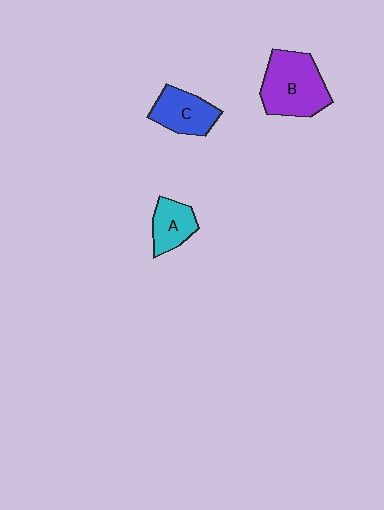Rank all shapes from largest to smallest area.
From largest to smallest: B (purple), C (blue), A (cyan).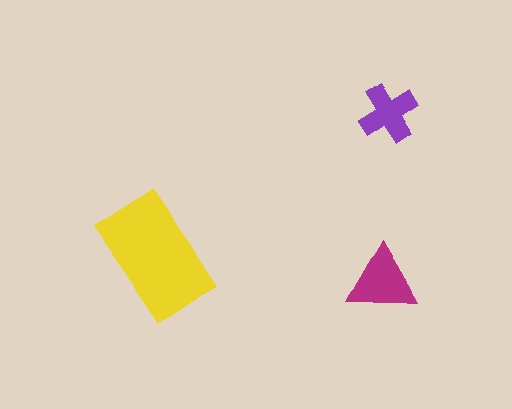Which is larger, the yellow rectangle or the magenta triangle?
The yellow rectangle.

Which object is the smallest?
The purple cross.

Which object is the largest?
The yellow rectangle.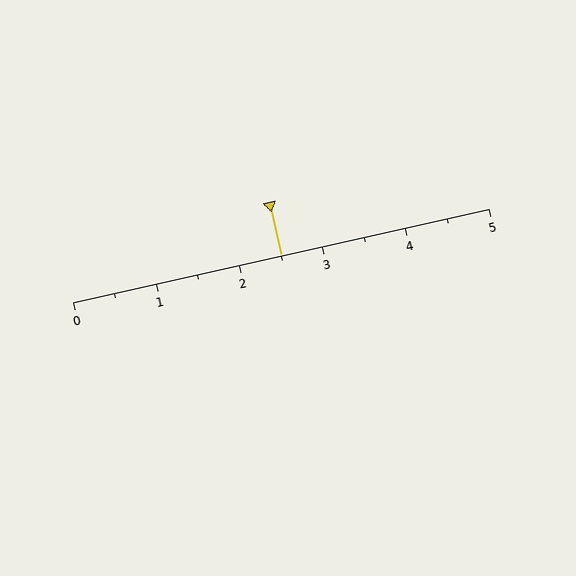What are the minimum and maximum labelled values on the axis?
The axis runs from 0 to 5.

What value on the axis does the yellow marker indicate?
The marker indicates approximately 2.5.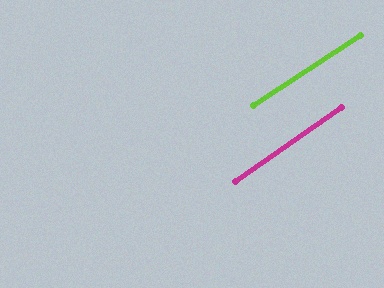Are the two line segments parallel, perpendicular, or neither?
Parallel — their directions differ by only 1.6°.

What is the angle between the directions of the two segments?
Approximately 2 degrees.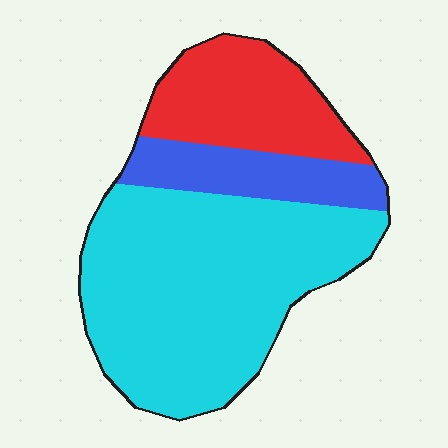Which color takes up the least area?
Blue, at roughly 15%.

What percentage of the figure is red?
Red covers roughly 25% of the figure.